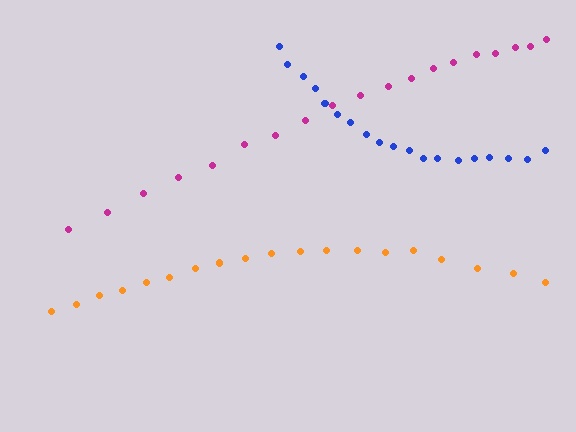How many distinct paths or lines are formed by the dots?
There are 3 distinct paths.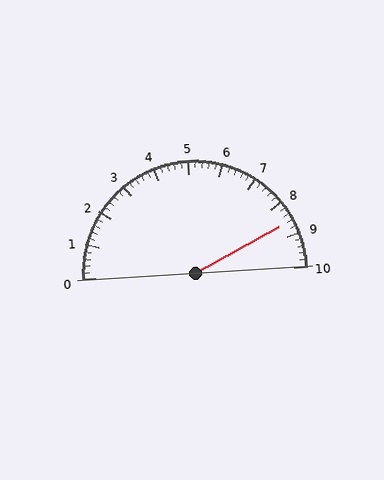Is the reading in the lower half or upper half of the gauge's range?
The reading is in the upper half of the range (0 to 10).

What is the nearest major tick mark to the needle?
The nearest major tick mark is 9.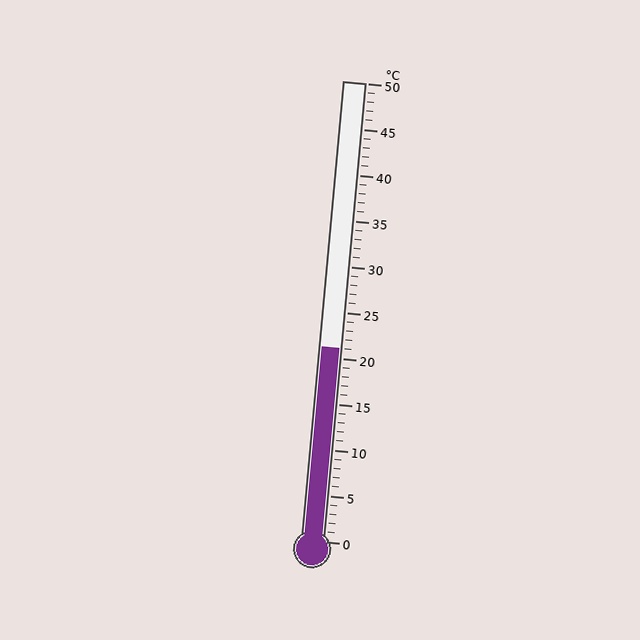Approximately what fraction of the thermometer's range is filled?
The thermometer is filled to approximately 40% of its range.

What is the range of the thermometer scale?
The thermometer scale ranges from 0°C to 50°C.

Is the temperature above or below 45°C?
The temperature is below 45°C.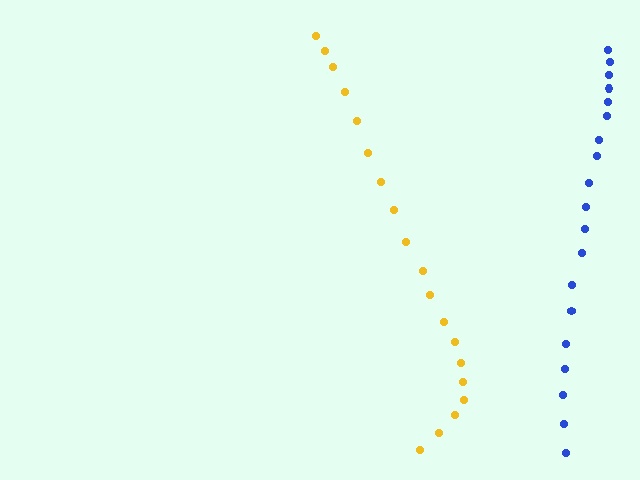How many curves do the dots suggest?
There are 2 distinct paths.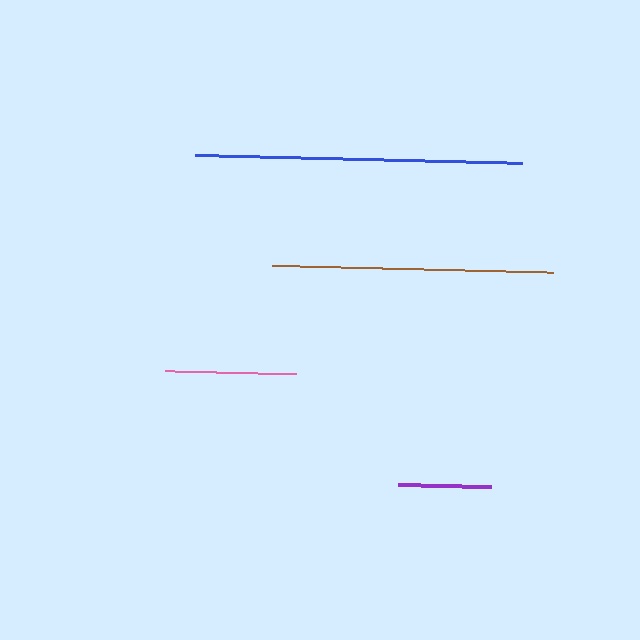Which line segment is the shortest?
The purple line is the shortest at approximately 93 pixels.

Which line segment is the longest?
The blue line is the longest at approximately 327 pixels.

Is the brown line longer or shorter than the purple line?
The brown line is longer than the purple line.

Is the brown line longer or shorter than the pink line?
The brown line is longer than the pink line.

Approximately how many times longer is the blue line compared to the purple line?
The blue line is approximately 3.5 times the length of the purple line.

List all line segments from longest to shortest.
From longest to shortest: blue, brown, pink, purple.